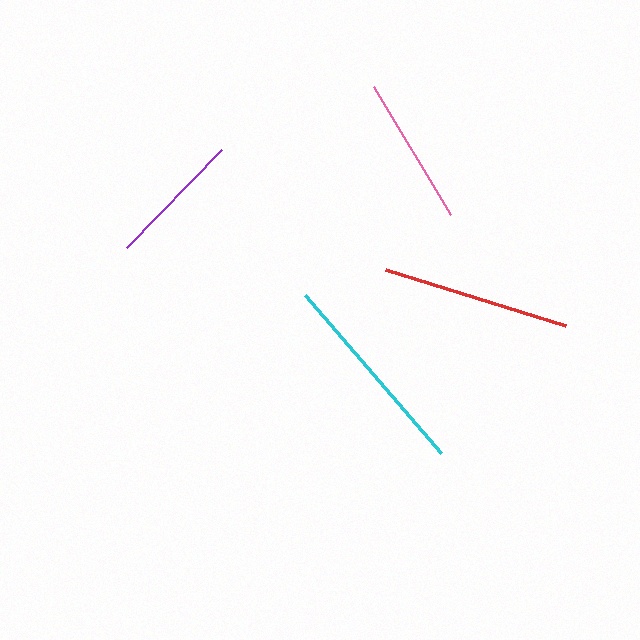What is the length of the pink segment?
The pink segment is approximately 149 pixels long.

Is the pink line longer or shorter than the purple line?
The pink line is longer than the purple line.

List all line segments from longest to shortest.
From longest to shortest: cyan, red, pink, purple.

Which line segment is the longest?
The cyan line is the longest at approximately 208 pixels.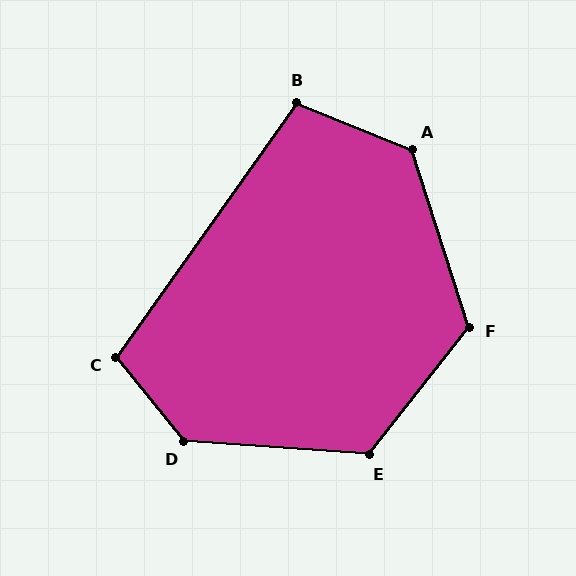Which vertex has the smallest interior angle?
B, at approximately 103 degrees.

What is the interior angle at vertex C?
Approximately 106 degrees (obtuse).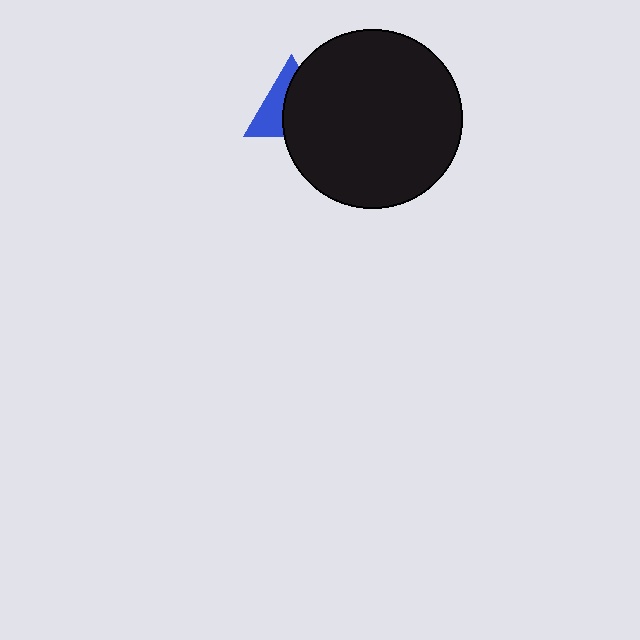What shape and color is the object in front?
The object in front is a black circle.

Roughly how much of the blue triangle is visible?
A small part of it is visible (roughly 42%).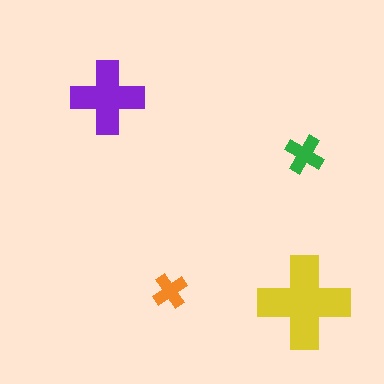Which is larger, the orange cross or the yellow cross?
The yellow one.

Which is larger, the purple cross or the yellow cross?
The yellow one.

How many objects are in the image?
There are 4 objects in the image.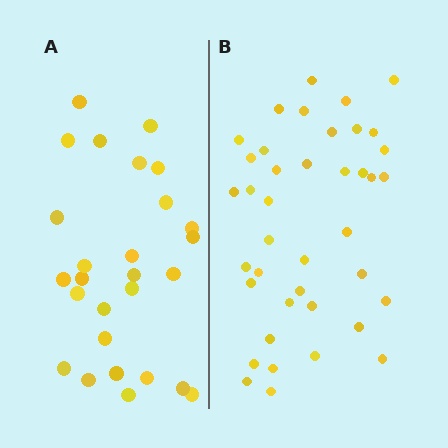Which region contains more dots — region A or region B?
Region B (the right region) has more dots.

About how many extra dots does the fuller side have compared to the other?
Region B has approximately 15 more dots than region A.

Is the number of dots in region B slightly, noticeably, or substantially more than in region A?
Region B has substantially more. The ratio is roughly 1.5 to 1.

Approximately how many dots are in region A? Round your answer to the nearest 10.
About 30 dots. (The exact count is 27, which rounds to 30.)